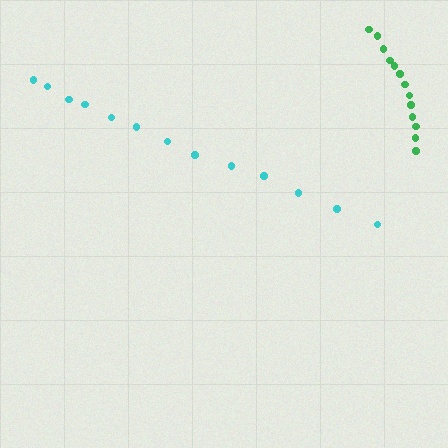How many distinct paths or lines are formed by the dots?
There are 2 distinct paths.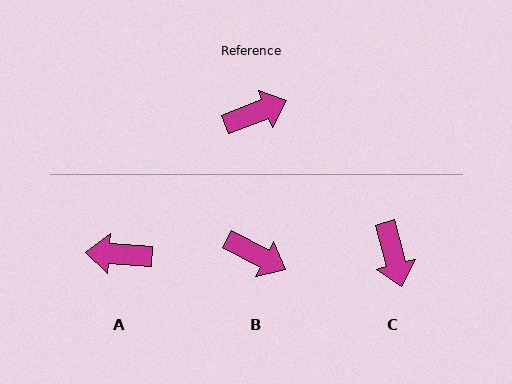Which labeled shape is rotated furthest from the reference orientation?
A, about 155 degrees away.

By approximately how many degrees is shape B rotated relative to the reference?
Approximately 48 degrees clockwise.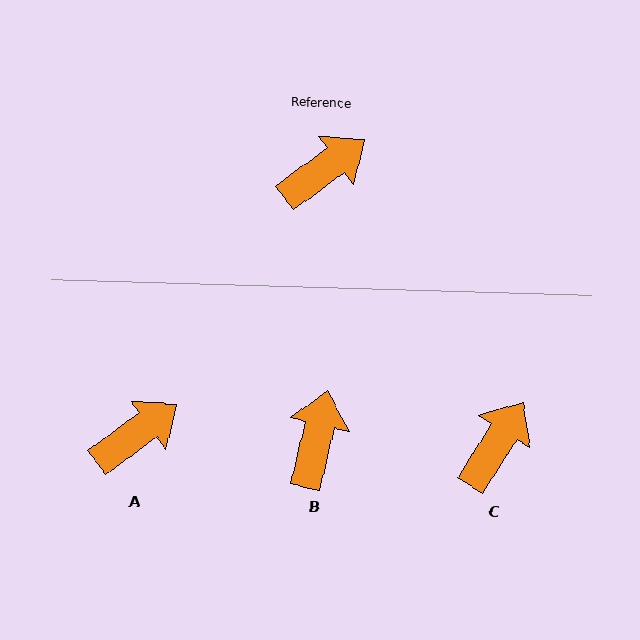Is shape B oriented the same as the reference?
No, it is off by about 41 degrees.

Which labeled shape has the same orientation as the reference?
A.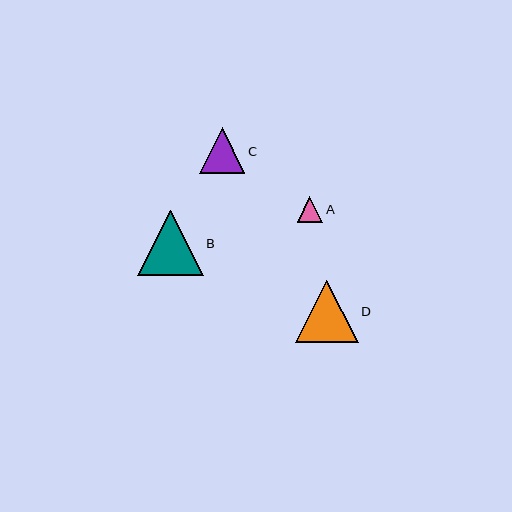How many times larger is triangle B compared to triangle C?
Triangle B is approximately 1.5 times the size of triangle C.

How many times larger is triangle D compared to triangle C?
Triangle D is approximately 1.4 times the size of triangle C.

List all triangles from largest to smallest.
From largest to smallest: B, D, C, A.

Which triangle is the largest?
Triangle B is the largest with a size of approximately 66 pixels.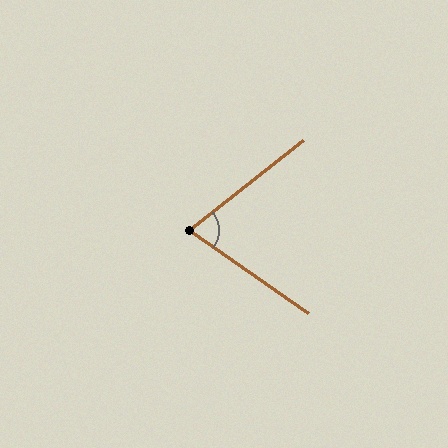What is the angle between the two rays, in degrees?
Approximately 73 degrees.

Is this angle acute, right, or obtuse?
It is acute.